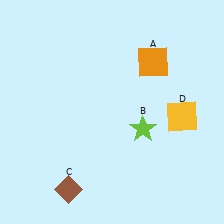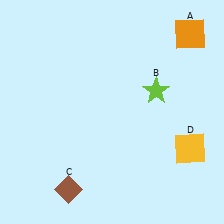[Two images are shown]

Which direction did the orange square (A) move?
The orange square (A) moved right.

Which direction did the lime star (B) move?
The lime star (B) moved up.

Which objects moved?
The objects that moved are: the orange square (A), the lime star (B), the yellow square (D).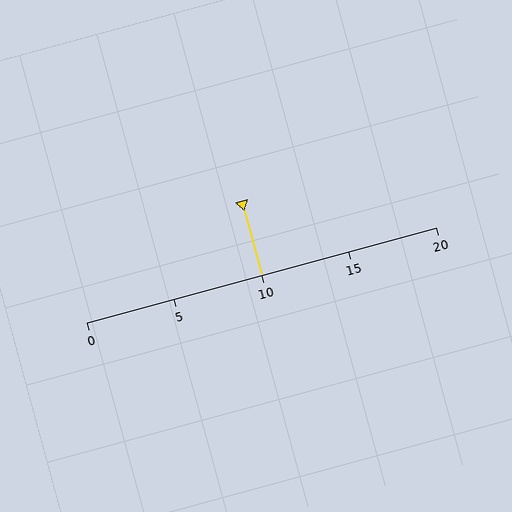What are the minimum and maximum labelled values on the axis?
The axis runs from 0 to 20.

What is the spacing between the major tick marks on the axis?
The major ticks are spaced 5 apart.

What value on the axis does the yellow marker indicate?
The marker indicates approximately 10.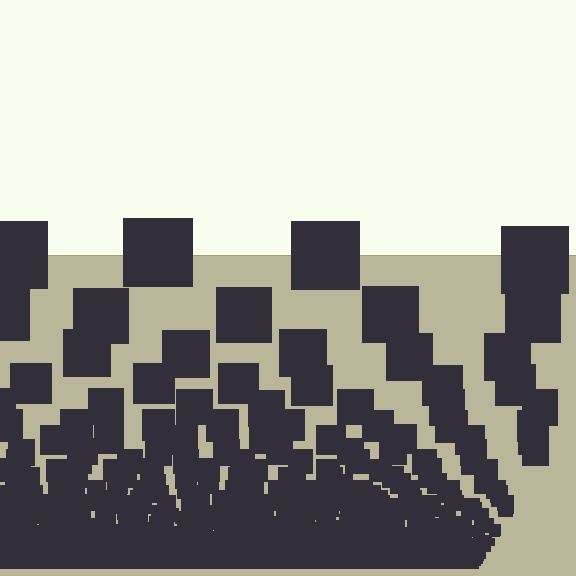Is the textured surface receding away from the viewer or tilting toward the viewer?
The surface appears to tilt toward the viewer. Texture elements get larger and sparser toward the top.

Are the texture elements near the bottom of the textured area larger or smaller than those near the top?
Smaller. The gradient is inverted — elements near the bottom are smaller and denser.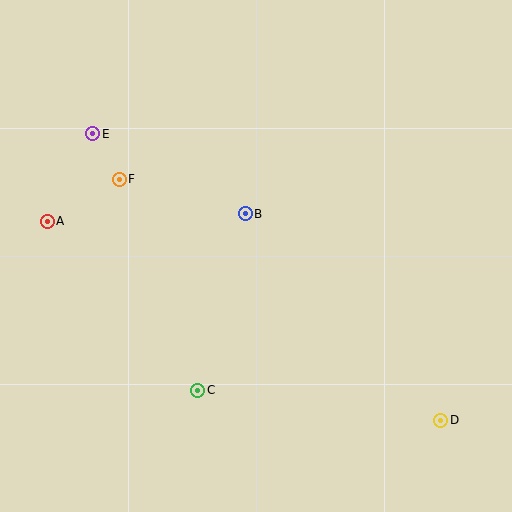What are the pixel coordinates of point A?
Point A is at (47, 221).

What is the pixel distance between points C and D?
The distance between C and D is 245 pixels.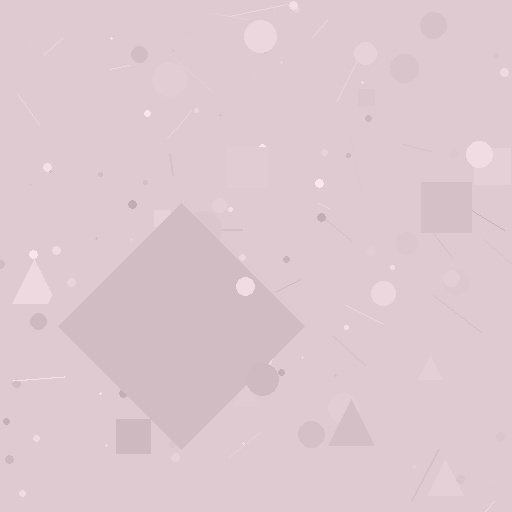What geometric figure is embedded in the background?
A diamond is embedded in the background.